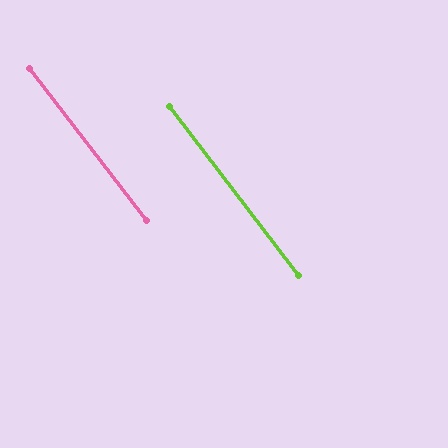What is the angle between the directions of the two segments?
Approximately 0 degrees.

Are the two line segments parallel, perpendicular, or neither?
Parallel — their directions differ by only 0.2°.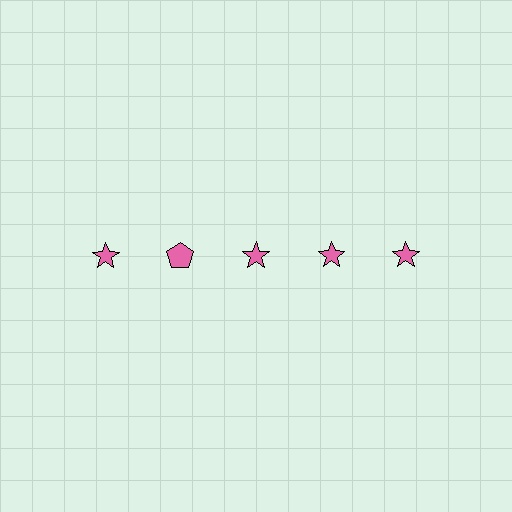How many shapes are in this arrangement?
There are 5 shapes arranged in a grid pattern.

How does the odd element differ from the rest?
It has a different shape: pentagon instead of star.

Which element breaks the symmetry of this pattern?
The pink pentagon in the top row, second from left column breaks the symmetry. All other shapes are pink stars.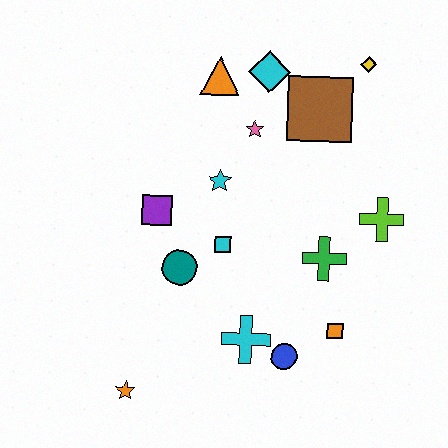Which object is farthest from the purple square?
The yellow diamond is farthest from the purple square.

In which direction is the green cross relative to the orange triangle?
The green cross is below the orange triangle.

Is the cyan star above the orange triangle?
No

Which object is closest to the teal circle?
The cyan square is closest to the teal circle.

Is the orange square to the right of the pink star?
Yes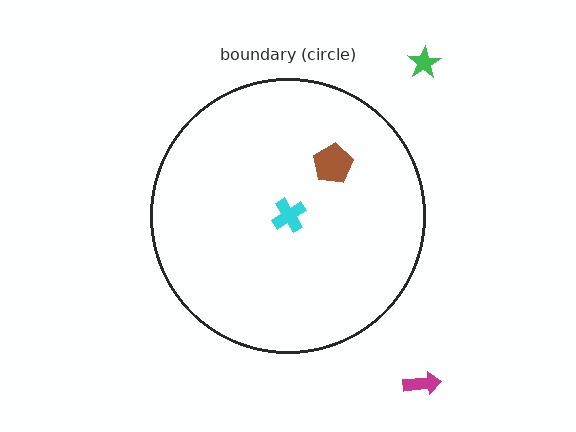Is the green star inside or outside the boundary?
Outside.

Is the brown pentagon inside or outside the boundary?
Inside.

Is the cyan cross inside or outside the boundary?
Inside.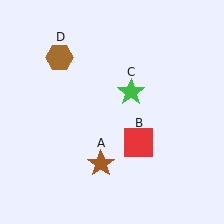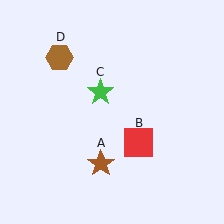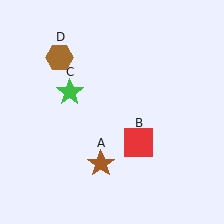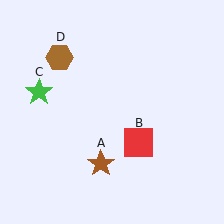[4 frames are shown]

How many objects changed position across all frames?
1 object changed position: green star (object C).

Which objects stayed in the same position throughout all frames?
Brown star (object A) and red square (object B) and brown hexagon (object D) remained stationary.